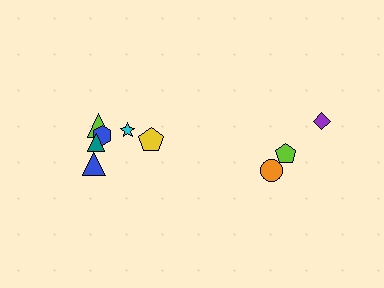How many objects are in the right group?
There are 3 objects.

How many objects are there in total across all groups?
There are 9 objects.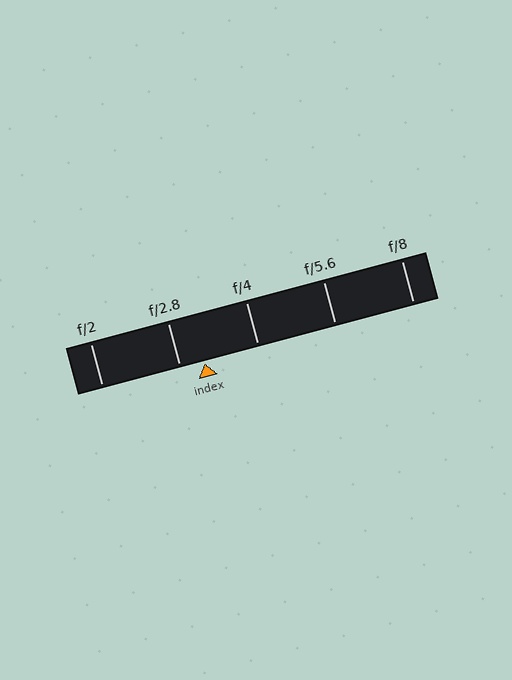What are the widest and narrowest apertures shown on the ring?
The widest aperture shown is f/2 and the narrowest is f/8.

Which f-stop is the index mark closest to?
The index mark is closest to f/2.8.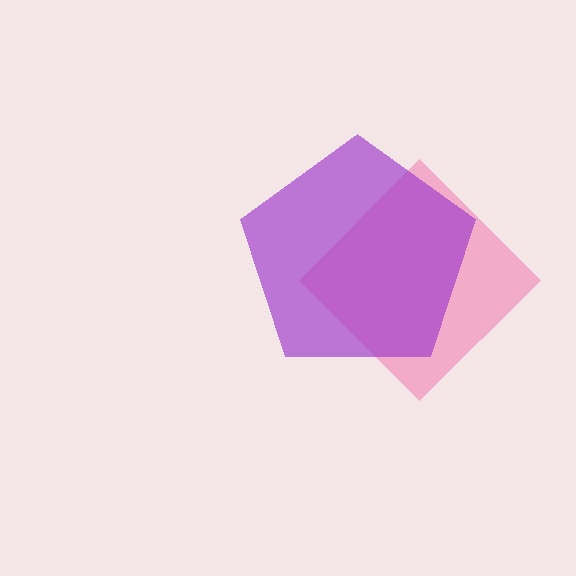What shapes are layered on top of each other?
The layered shapes are: a pink diamond, a purple pentagon.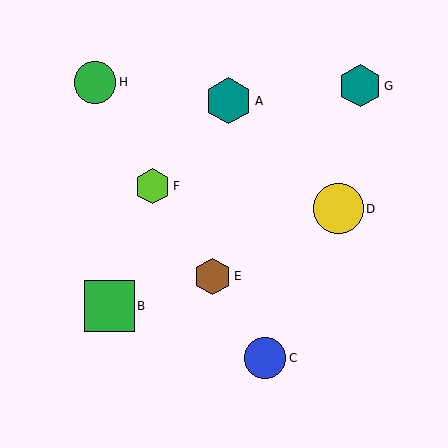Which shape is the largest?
The green square (labeled B) is the largest.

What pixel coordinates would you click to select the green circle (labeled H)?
Click at (95, 82) to select the green circle H.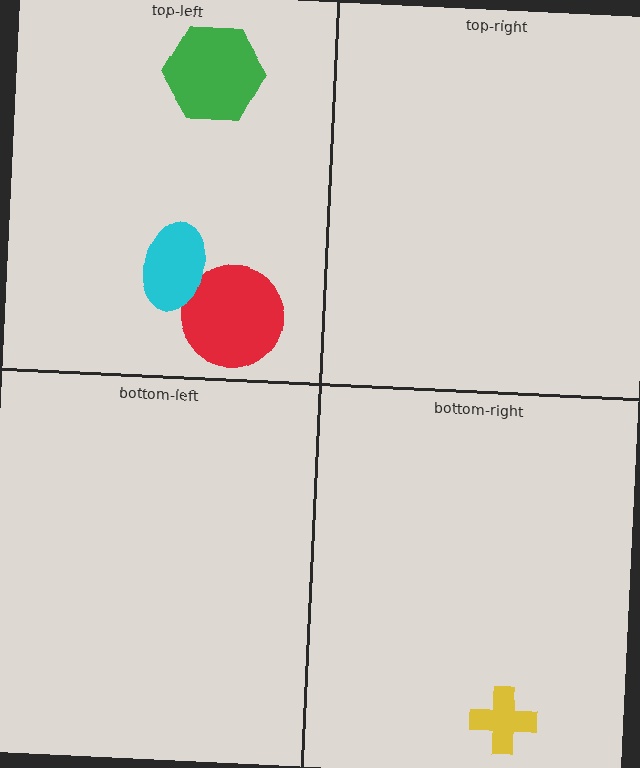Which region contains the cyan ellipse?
The top-left region.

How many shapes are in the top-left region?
3.